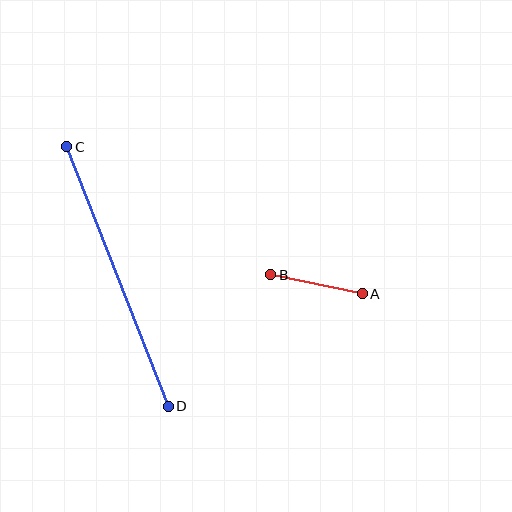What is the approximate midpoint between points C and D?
The midpoint is at approximately (118, 277) pixels.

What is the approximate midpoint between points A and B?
The midpoint is at approximately (316, 284) pixels.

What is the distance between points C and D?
The distance is approximately 278 pixels.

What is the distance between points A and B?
The distance is approximately 94 pixels.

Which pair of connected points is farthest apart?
Points C and D are farthest apart.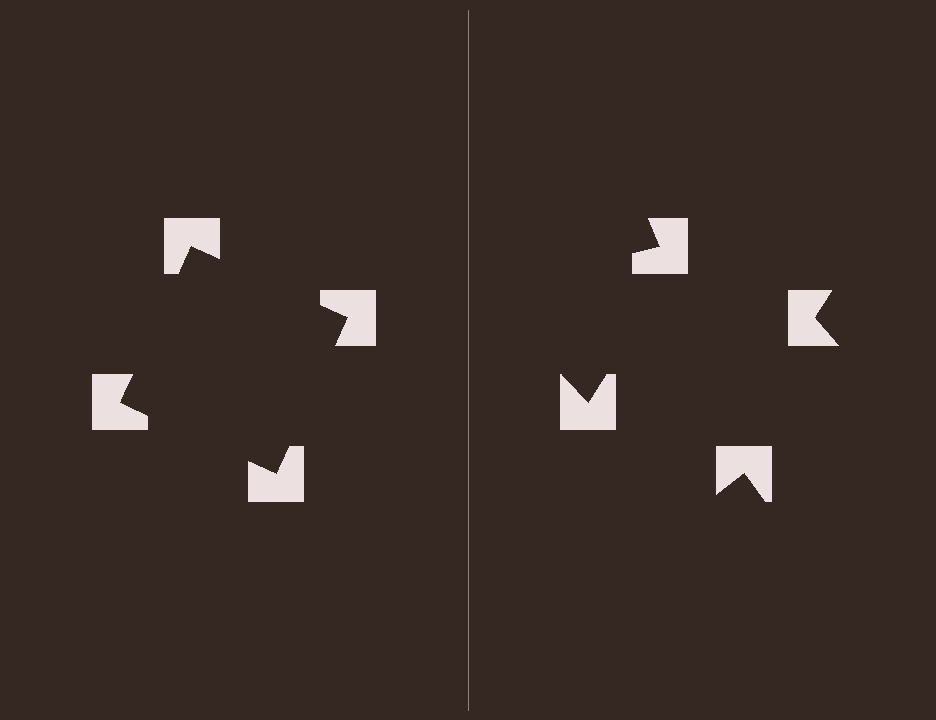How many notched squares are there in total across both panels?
8 — 4 on each side.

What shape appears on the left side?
An illusory square.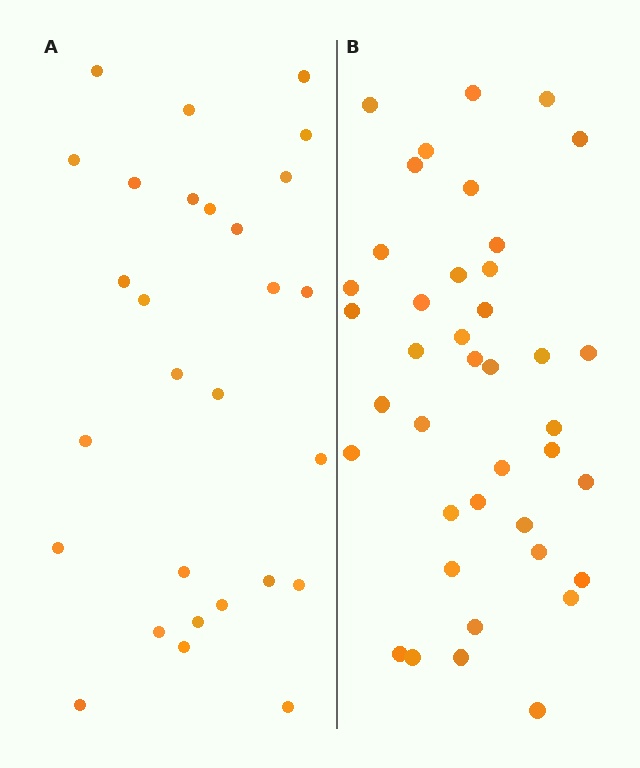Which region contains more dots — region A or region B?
Region B (the right region) has more dots.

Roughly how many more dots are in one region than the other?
Region B has roughly 12 or so more dots than region A.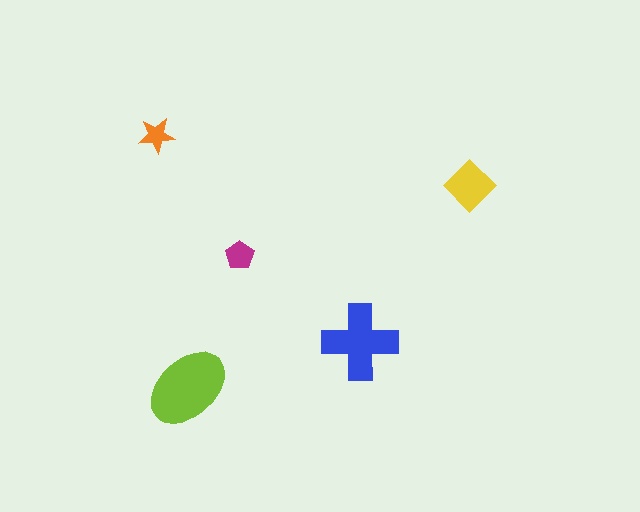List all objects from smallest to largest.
The orange star, the magenta pentagon, the yellow diamond, the blue cross, the lime ellipse.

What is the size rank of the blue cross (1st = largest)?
2nd.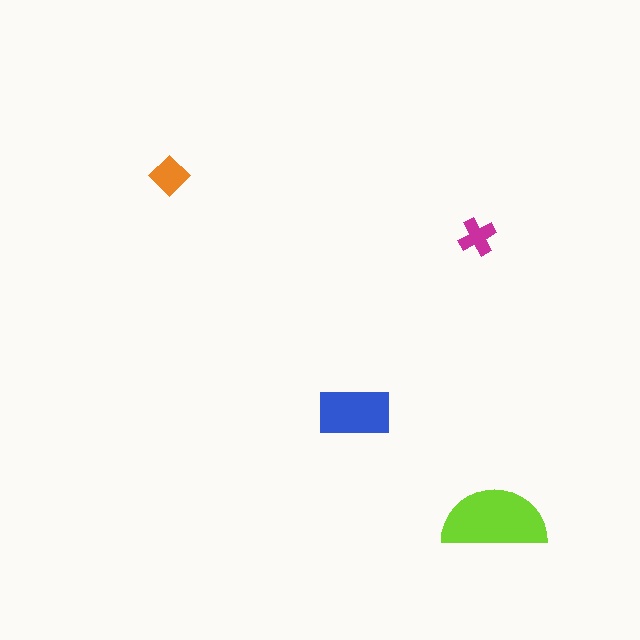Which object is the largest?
The lime semicircle.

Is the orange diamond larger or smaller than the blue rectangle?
Smaller.